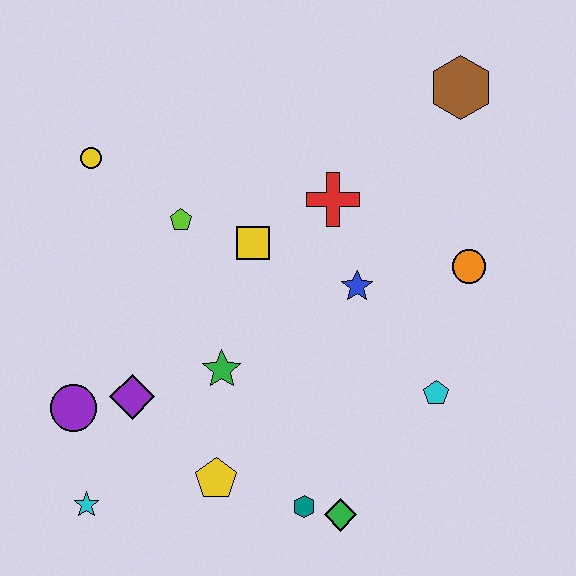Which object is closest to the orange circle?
The blue star is closest to the orange circle.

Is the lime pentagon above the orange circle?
Yes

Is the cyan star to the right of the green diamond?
No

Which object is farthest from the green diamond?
The brown hexagon is farthest from the green diamond.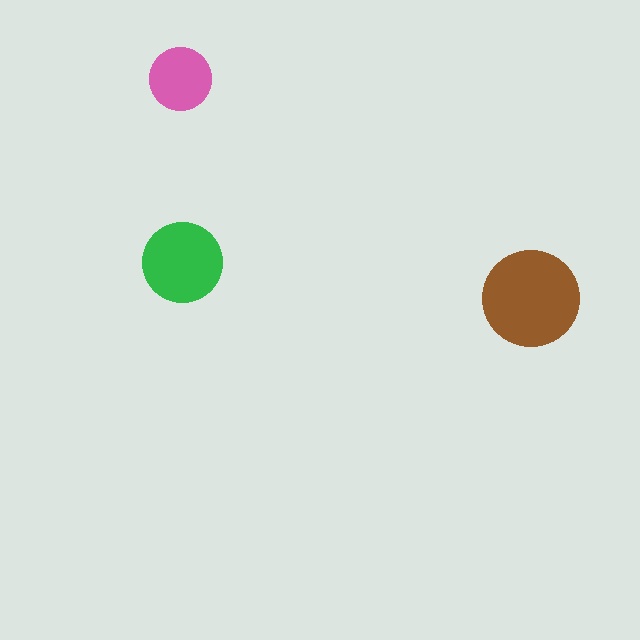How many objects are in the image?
There are 3 objects in the image.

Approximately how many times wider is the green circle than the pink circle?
About 1.5 times wider.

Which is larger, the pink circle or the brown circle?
The brown one.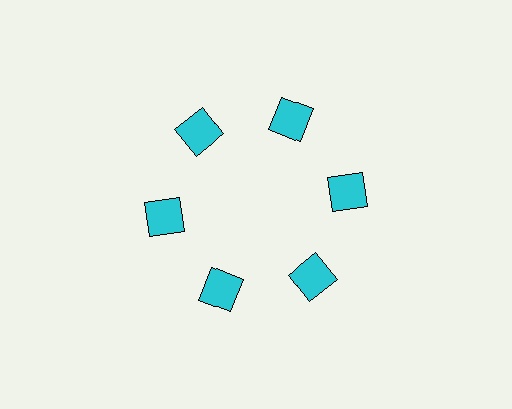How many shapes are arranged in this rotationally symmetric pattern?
There are 6 shapes, arranged in 6 groups of 1.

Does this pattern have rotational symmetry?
Yes, this pattern has 6-fold rotational symmetry. It looks the same after rotating 60 degrees around the center.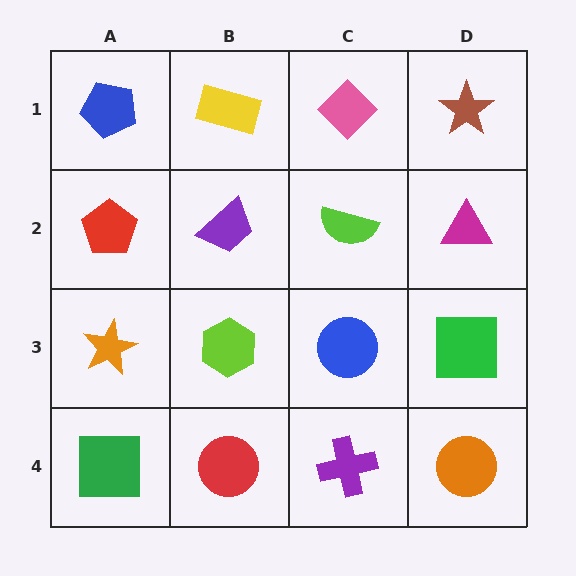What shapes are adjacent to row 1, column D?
A magenta triangle (row 2, column D), a pink diamond (row 1, column C).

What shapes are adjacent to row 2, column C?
A pink diamond (row 1, column C), a blue circle (row 3, column C), a purple trapezoid (row 2, column B), a magenta triangle (row 2, column D).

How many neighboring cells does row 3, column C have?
4.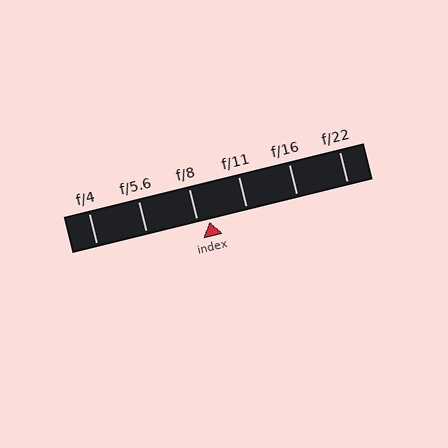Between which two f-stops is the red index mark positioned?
The index mark is between f/8 and f/11.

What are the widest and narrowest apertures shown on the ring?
The widest aperture shown is f/4 and the narrowest is f/22.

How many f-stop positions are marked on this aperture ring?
There are 6 f-stop positions marked.